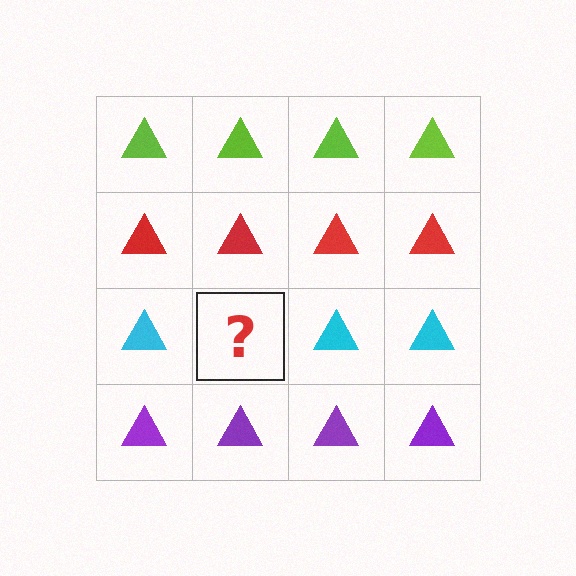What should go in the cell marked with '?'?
The missing cell should contain a cyan triangle.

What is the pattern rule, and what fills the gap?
The rule is that each row has a consistent color. The gap should be filled with a cyan triangle.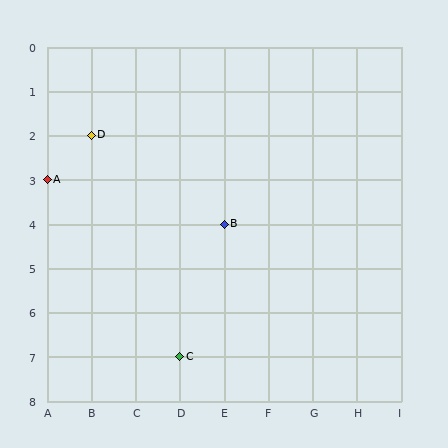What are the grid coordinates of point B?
Point B is at grid coordinates (E, 4).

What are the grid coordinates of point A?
Point A is at grid coordinates (A, 3).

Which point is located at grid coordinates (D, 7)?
Point C is at (D, 7).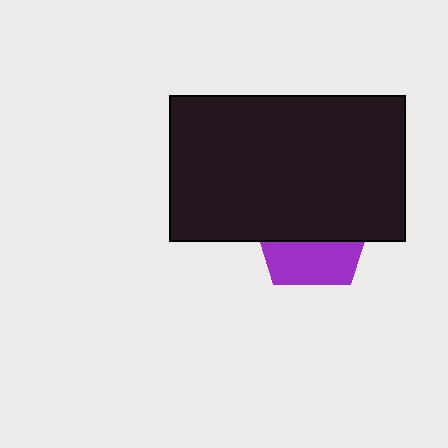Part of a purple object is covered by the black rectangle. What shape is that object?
It is a pentagon.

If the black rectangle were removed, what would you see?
You would see the complete purple pentagon.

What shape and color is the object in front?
The object in front is a black rectangle.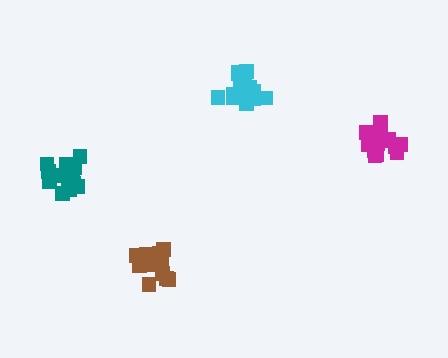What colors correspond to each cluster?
The clusters are colored: brown, magenta, cyan, teal.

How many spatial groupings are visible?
There are 4 spatial groupings.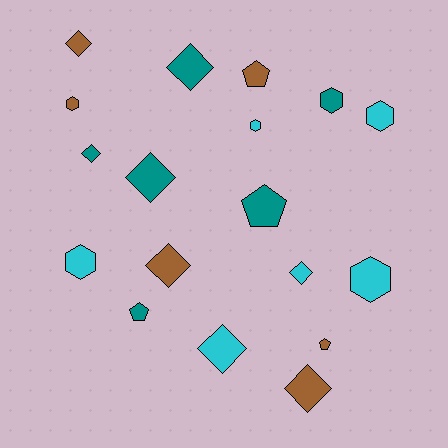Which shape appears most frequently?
Diamond, with 8 objects.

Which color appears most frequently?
Brown, with 6 objects.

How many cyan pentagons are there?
There are no cyan pentagons.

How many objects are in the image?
There are 18 objects.